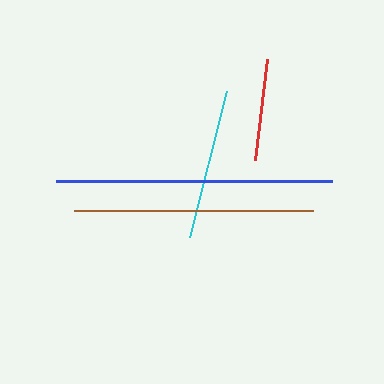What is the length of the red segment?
The red segment is approximately 102 pixels long.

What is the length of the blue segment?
The blue segment is approximately 275 pixels long.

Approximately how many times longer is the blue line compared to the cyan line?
The blue line is approximately 1.8 times the length of the cyan line.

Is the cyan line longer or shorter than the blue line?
The blue line is longer than the cyan line.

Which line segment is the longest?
The blue line is the longest at approximately 275 pixels.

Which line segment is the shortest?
The red line is the shortest at approximately 102 pixels.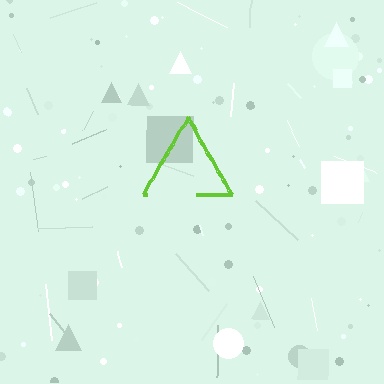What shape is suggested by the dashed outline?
The dashed outline suggests a triangle.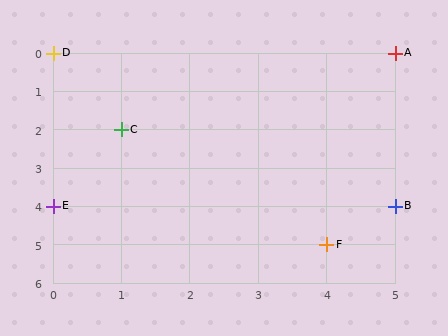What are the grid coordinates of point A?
Point A is at grid coordinates (5, 0).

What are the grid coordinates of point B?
Point B is at grid coordinates (5, 4).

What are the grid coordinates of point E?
Point E is at grid coordinates (0, 4).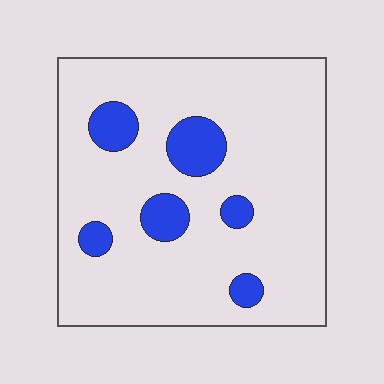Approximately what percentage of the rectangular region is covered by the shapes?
Approximately 15%.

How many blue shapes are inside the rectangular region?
6.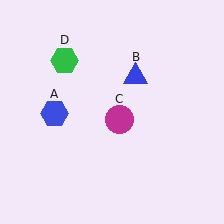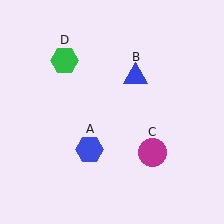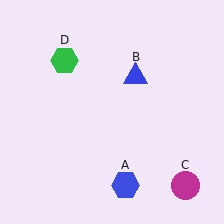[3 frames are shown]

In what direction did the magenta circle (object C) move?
The magenta circle (object C) moved down and to the right.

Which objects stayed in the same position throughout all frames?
Blue triangle (object B) and green hexagon (object D) remained stationary.